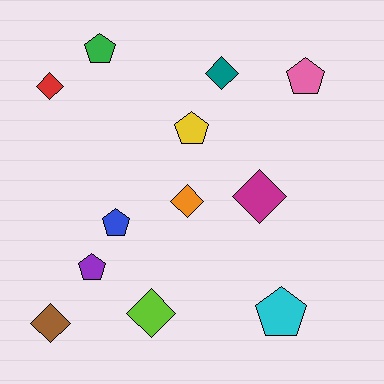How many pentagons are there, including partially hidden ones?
There are 6 pentagons.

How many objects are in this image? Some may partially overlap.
There are 12 objects.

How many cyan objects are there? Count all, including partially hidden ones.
There is 1 cyan object.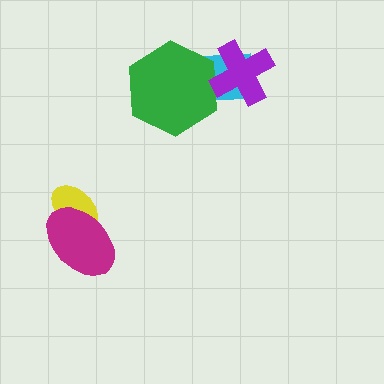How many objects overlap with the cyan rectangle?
2 objects overlap with the cyan rectangle.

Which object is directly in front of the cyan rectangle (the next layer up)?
The green hexagon is directly in front of the cyan rectangle.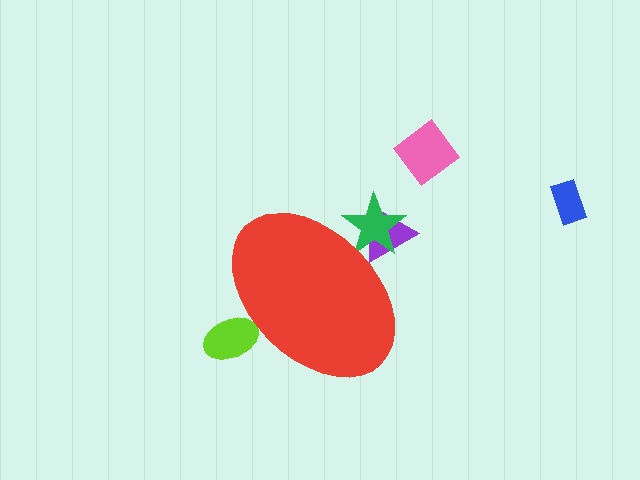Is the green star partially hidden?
Yes, the green star is partially hidden behind the red ellipse.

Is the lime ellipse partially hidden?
Yes, the lime ellipse is partially hidden behind the red ellipse.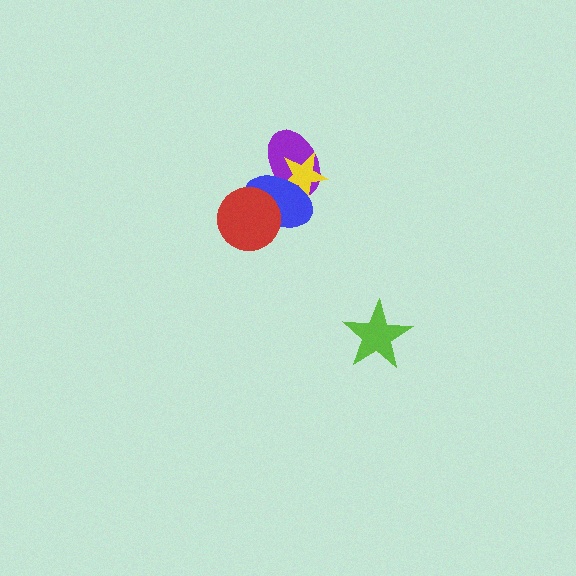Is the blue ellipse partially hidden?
Yes, it is partially covered by another shape.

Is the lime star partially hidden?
No, no other shape covers it.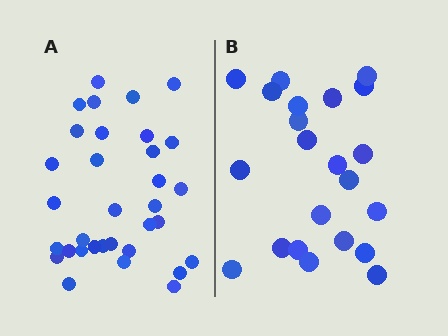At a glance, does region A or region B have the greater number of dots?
Region A (the left region) has more dots.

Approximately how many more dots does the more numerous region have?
Region A has roughly 12 or so more dots than region B.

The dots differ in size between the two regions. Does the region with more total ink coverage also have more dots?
No. Region B has more total ink coverage because its dots are larger, but region A actually contains more individual dots. Total area can be misleading — the number of items is what matters here.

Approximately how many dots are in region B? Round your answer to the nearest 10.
About 20 dots. (The exact count is 22, which rounds to 20.)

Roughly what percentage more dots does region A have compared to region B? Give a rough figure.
About 50% more.